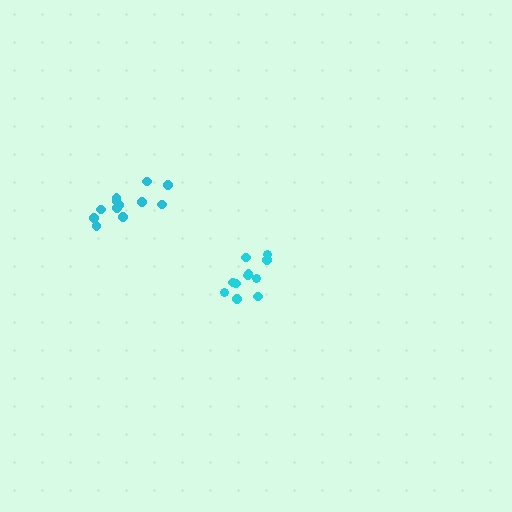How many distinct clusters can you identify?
There are 2 distinct clusters.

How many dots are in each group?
Group 1: 12 dots, Group 2: 11 dots (23 total).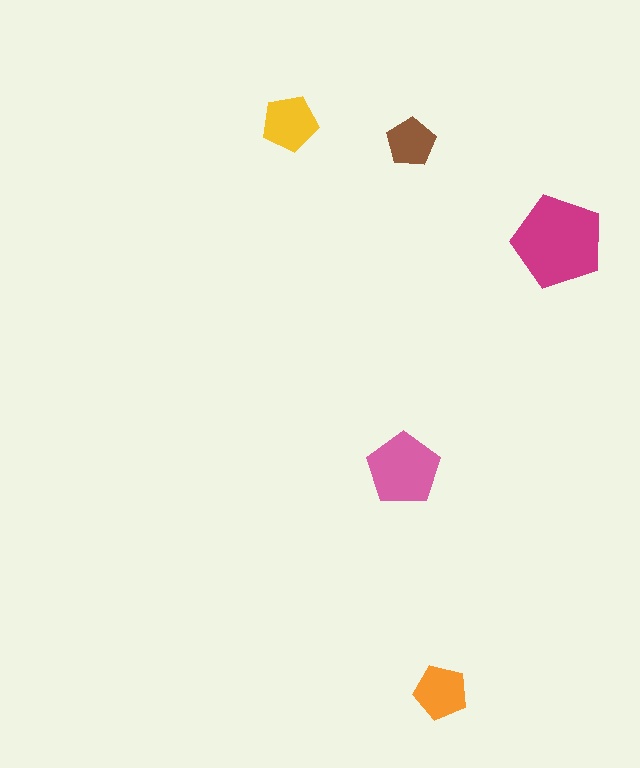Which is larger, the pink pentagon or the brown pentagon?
The pink one.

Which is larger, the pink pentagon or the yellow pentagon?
The pink one.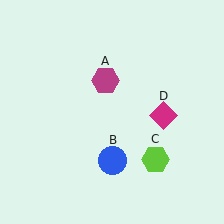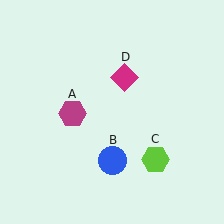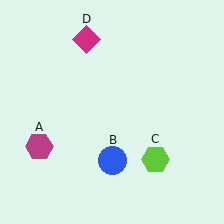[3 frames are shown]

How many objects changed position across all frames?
2 objects changed position: magenta hexagon (object A), magenta diamond (object D).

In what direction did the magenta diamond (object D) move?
The magenta diamond (object D) moved up and to the left.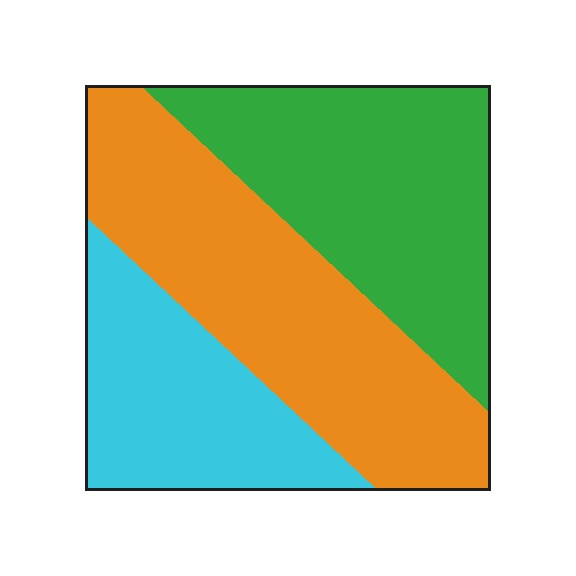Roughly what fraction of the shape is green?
Green takes up about one third (1/3) of the shape.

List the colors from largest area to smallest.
From largest to smallest: orange, green, cyan.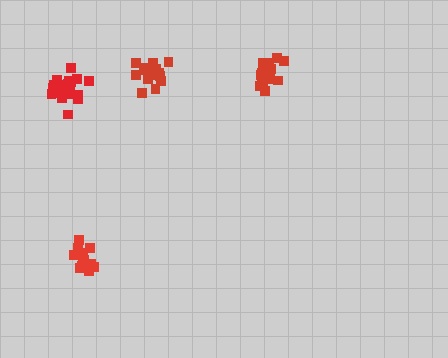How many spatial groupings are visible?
There are 4 spatial groupings.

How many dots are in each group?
Group 1: 14 dots, Group 2: 18 dots, Group 3: 20 dots, Group 4: 15 dots (67 total).